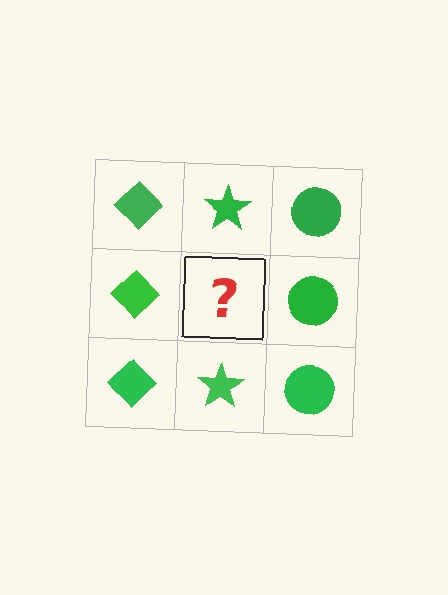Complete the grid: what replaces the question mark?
The question mark should be replaced with a green star.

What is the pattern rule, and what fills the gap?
The rule is that each column has a consistent shape. The gap should be filled with a green star.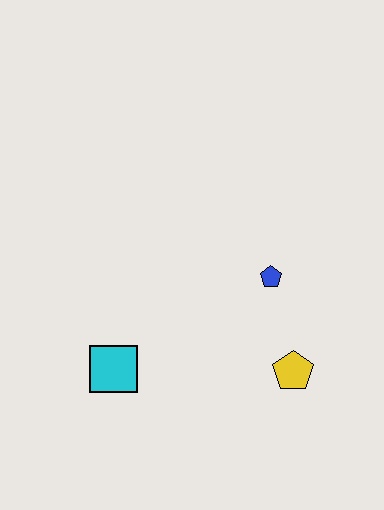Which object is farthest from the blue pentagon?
The cyan square is farthest from the blue pentagon.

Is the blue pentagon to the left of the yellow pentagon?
Yes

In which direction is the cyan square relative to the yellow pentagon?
The cyan square is to the left of the yellow pentagon.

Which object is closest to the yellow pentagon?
The blue pentagon is closest to the yellow pentagon.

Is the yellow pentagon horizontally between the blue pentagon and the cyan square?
No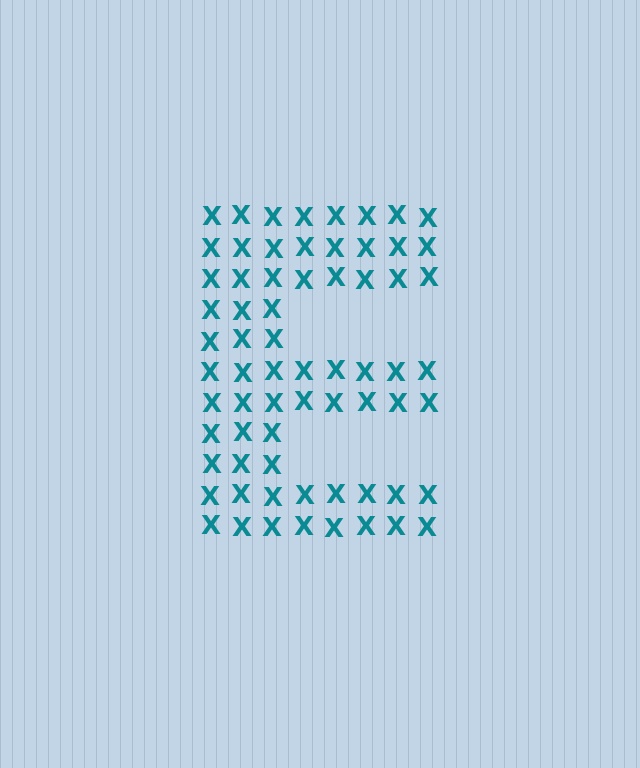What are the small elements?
The small elements are letter X's.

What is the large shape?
The large shape is the letter E.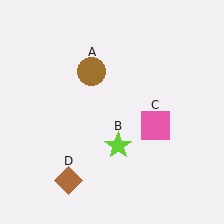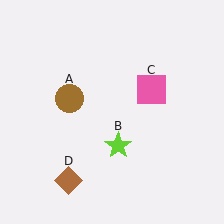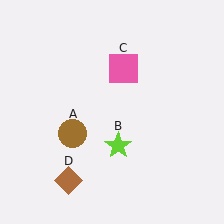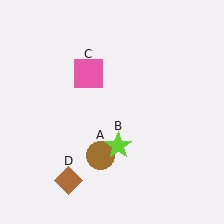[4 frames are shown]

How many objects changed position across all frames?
2 objects changed position: brown circle (object A), pink square (object C).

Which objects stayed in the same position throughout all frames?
Lime star (object B) and brown diamond (object D) remained stationary.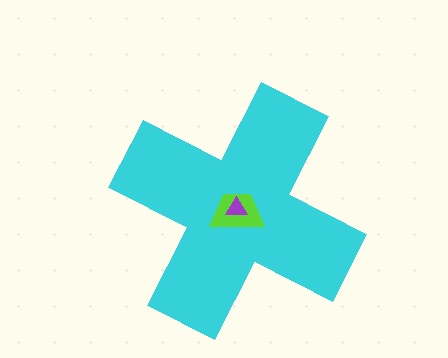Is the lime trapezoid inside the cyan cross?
Yes.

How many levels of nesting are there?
3.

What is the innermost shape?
The purple triangle.